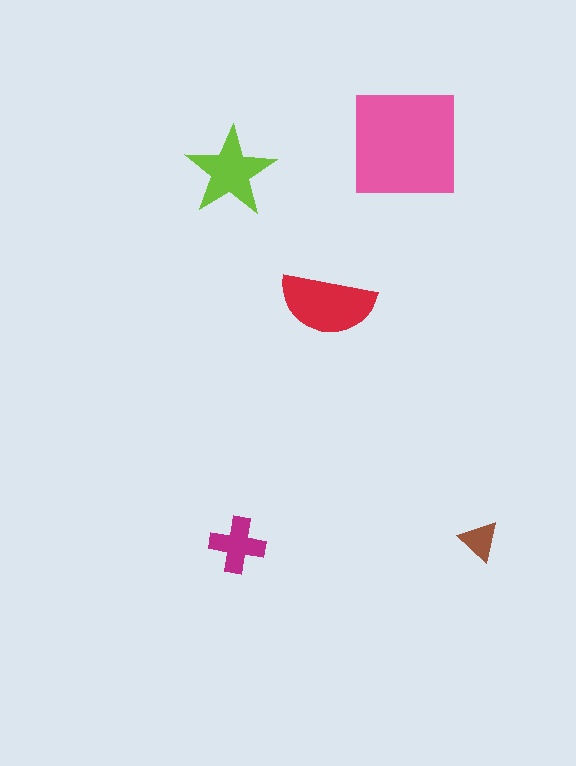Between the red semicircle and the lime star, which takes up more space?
The red semicircle.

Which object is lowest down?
The magenta cross is bottommost.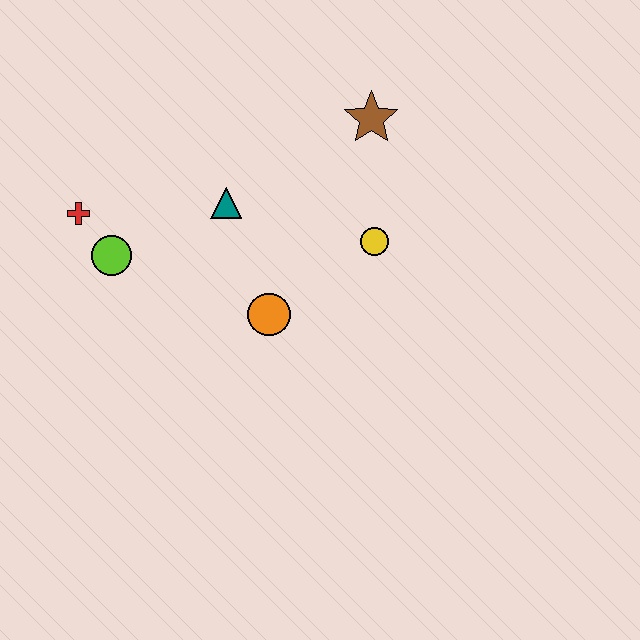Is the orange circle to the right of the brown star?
No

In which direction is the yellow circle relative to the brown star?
The yellow circle is below the brown star.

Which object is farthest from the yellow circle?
The red cross is farthest from the yellow circle.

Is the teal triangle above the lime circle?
Yes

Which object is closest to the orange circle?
The teal triangle is closest to the orange circle.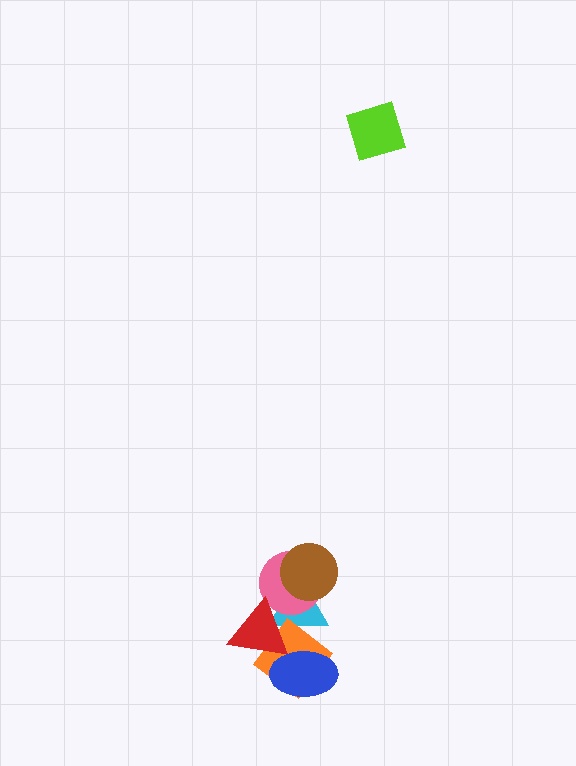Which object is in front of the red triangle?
The blue ellipse is in front of the red triangle.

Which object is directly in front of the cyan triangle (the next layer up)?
The orange diamond is directly in front of the cyan triangle.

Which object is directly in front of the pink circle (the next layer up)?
The red triangle is directly in front of the pink circle.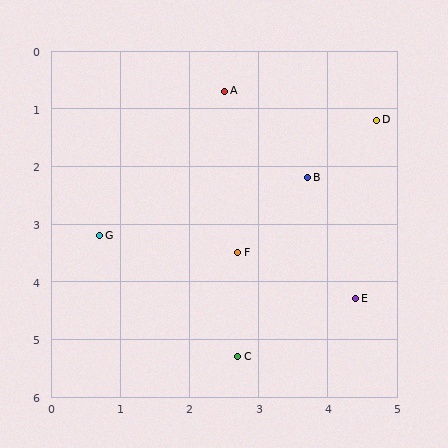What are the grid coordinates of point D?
Point D is at approximately (4.7, 1.2).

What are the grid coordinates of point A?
Point A is at approximately (2.5, 0.7).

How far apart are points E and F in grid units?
Points E and F are about 1.9 grid units apart.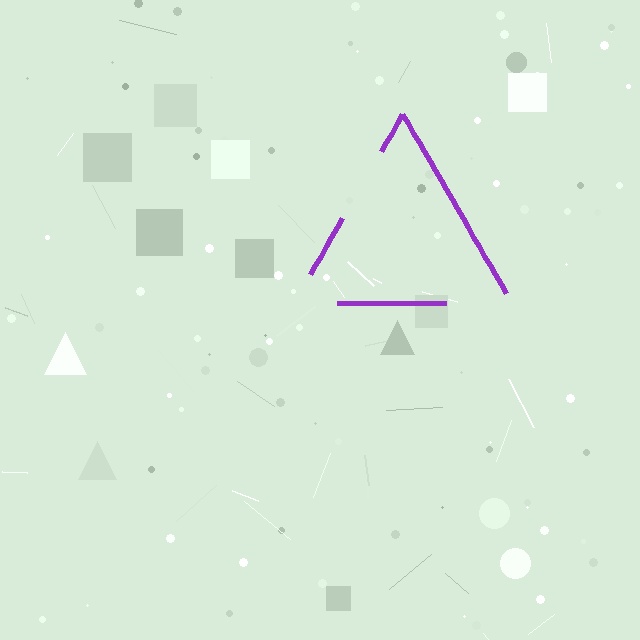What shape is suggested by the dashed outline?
The dashed outline suggests a triangle.